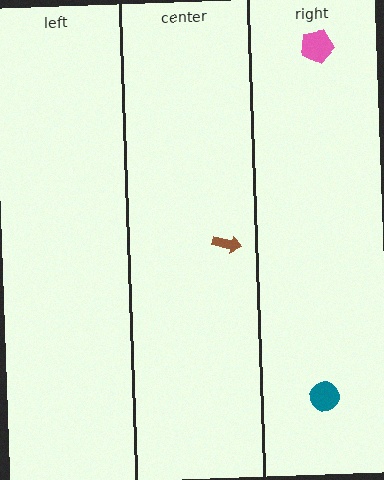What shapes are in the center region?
The brown arrow.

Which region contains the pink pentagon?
The right region.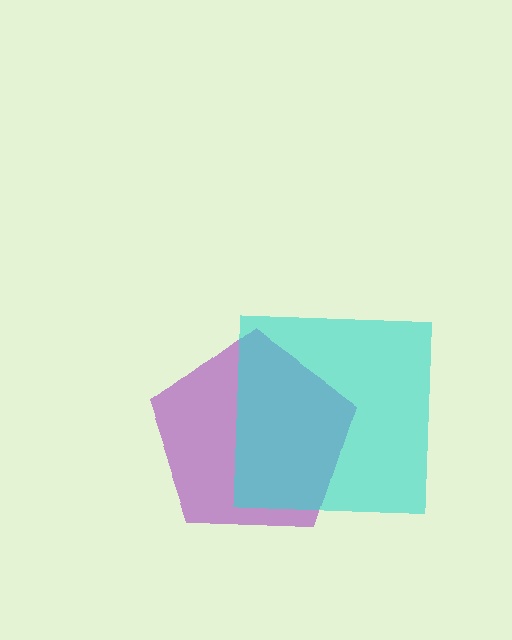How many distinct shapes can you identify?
There are 2 distinct shapes: a purple pentagon, a cyan square.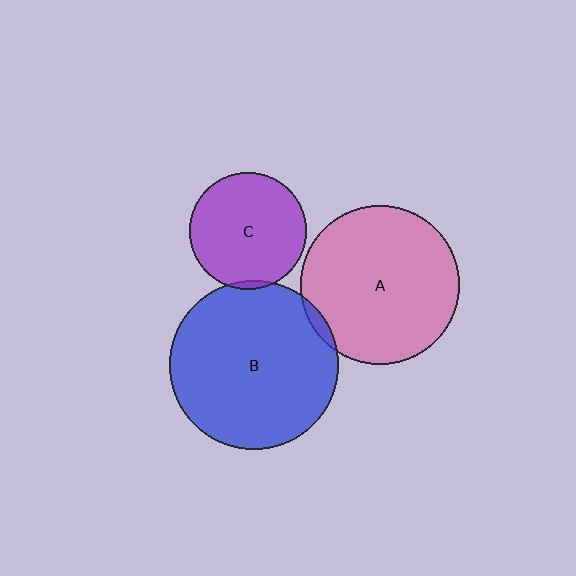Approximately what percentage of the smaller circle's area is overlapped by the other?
Approximately 5%.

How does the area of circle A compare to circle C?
Approximately 1.9 times.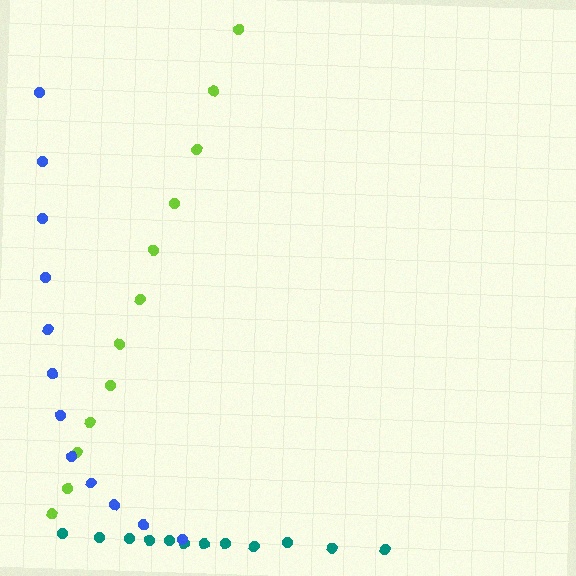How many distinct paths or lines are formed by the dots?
There are 3 distinct paths.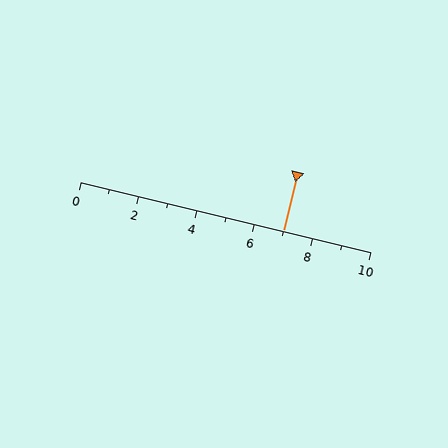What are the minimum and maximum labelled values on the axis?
The axis runs from 0 to 10.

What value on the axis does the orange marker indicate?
The marker indicates approximately 7.